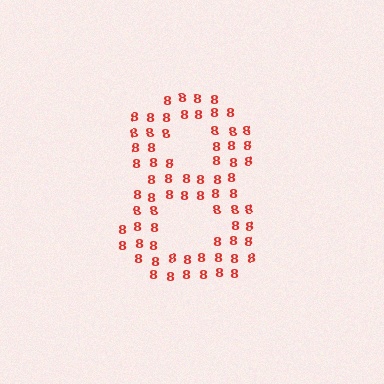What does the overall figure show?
The overall figure shows the digit 8.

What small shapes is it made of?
It is made of small digit 8's.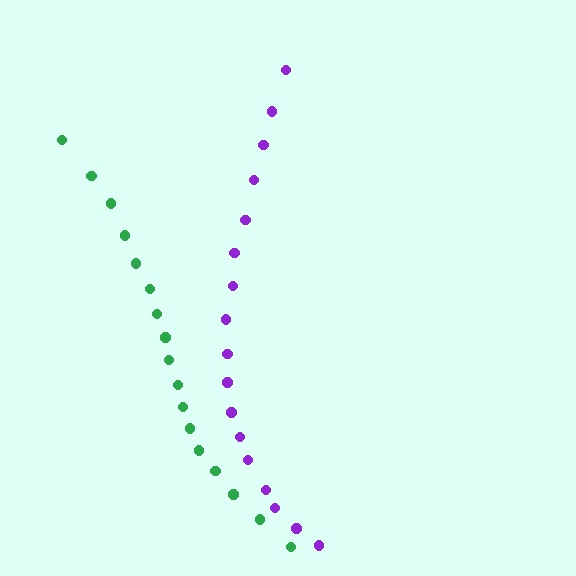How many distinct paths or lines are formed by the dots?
There are 2 distinct paths.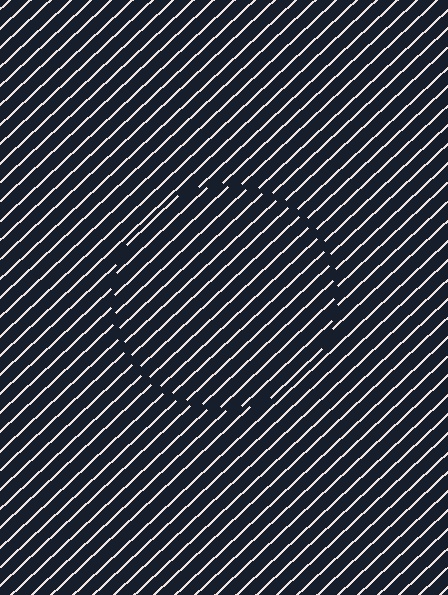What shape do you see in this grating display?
An illusory circle. The interior of the shape contains the same grating, shifted by half a period — the contour is defined by the phase discontinuity where line-ends from the inner and outer gratings abut.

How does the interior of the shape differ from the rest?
The interior of the shape contains the same grating, shifted by half a period — the contour is defined by the phase discontinuity where line-ends from the inner and outer gratings abut.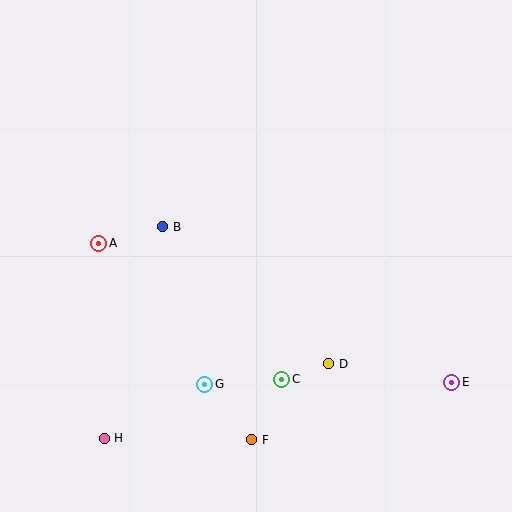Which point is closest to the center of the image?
Point B at (163, 227) is closest to the center.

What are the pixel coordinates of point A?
Point A is at (99, 243).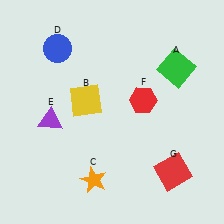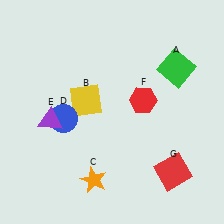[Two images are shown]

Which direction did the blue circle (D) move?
The blue circle (D) moved down.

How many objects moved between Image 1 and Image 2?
1 object moved between the two images.